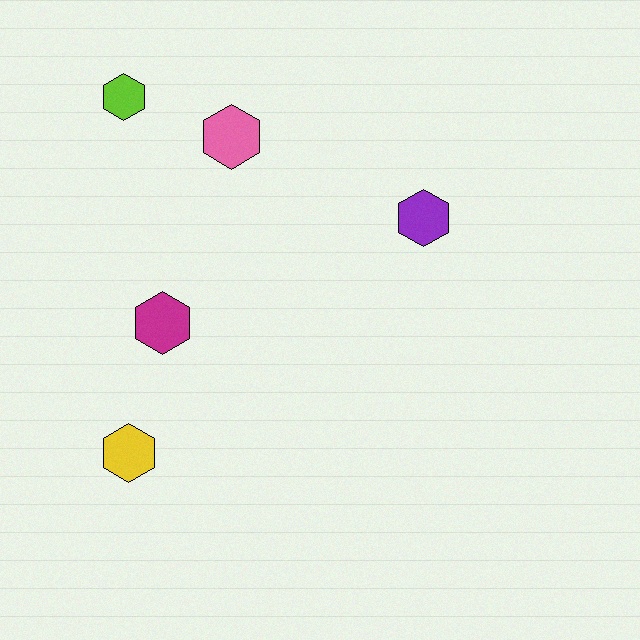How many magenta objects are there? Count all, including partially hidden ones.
There is 1 magenta object.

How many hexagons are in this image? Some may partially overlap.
There are 5 hexagons.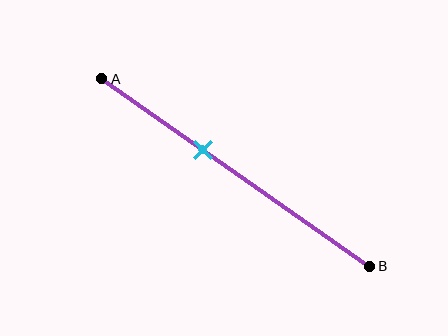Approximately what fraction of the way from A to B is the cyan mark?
The cyan mark is approximately 40% of the way from A to B.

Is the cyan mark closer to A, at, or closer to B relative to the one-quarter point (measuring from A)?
The cyan mark is closer to point B than the one-quarter point of segment AB.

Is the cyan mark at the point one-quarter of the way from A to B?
No, the mark is at about 40% from A, not at the 25% one-quarter point.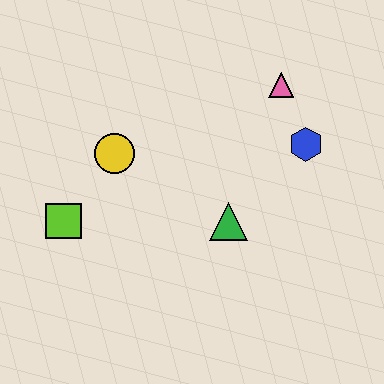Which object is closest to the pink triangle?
The blue hexagon is closest to the pink triangle.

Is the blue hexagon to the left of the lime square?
No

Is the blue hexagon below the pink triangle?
Yes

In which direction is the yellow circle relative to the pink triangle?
The yellow circle is to the left of the pink triangle.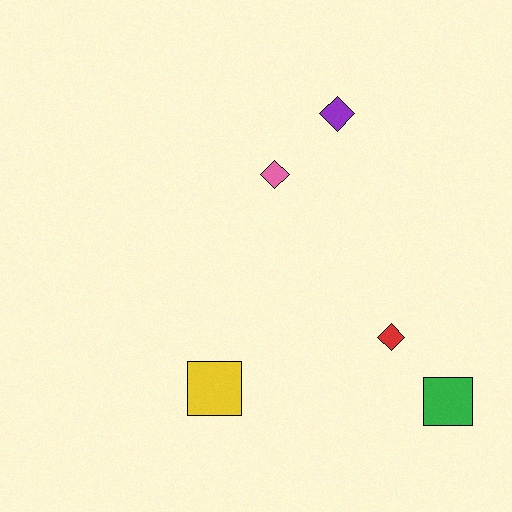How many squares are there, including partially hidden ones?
There are 2 squares.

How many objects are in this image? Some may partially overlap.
There are 5 objects.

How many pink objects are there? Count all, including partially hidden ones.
There is 1 pink object.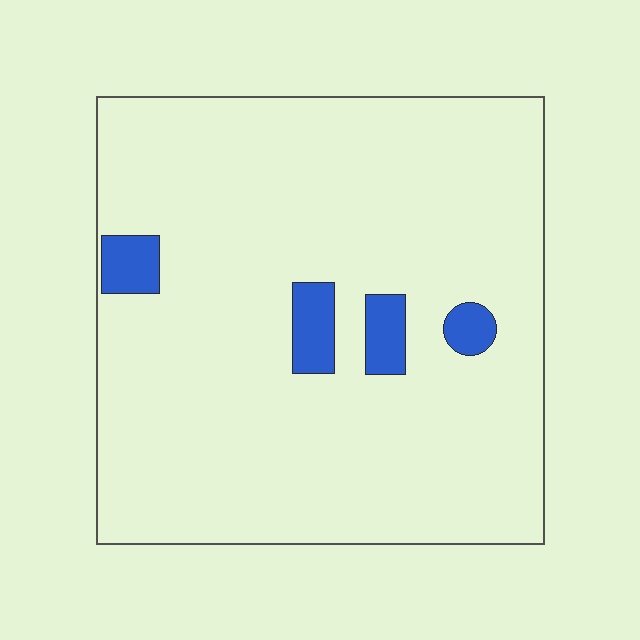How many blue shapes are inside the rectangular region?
4.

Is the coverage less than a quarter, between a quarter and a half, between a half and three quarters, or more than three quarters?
Less than a quarter.